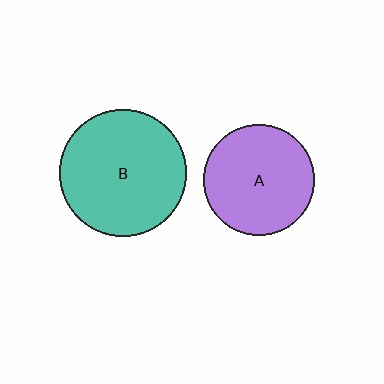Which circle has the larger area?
Circle B (teal).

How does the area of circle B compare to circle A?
Approximately 1.3 times.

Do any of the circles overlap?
No, none of the circles overlap.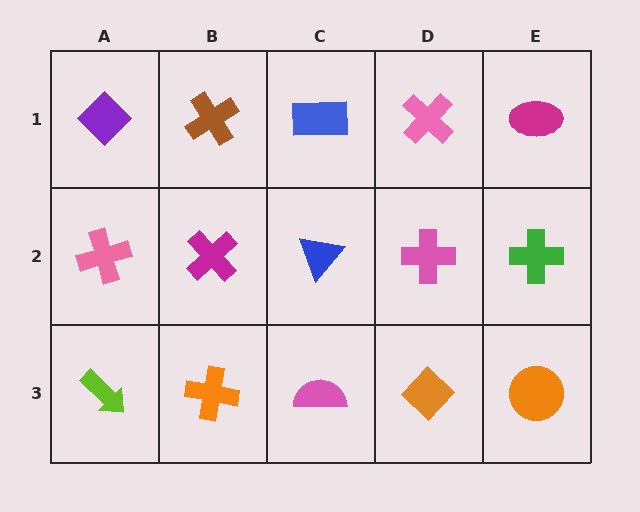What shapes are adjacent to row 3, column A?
A pink cross (row 2, column A), an orange cross (row 3, column B).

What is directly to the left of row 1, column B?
A purple diamond.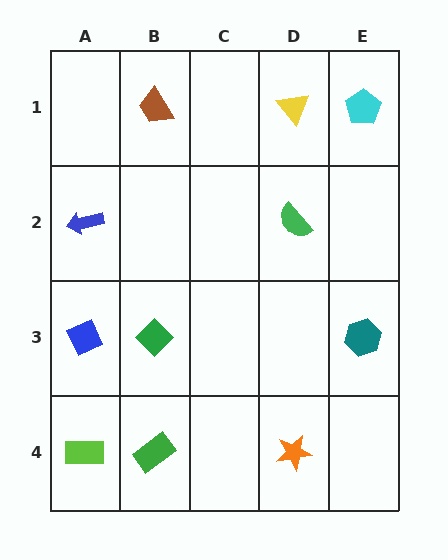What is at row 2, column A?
A blue arrow.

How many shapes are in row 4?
3 shapes.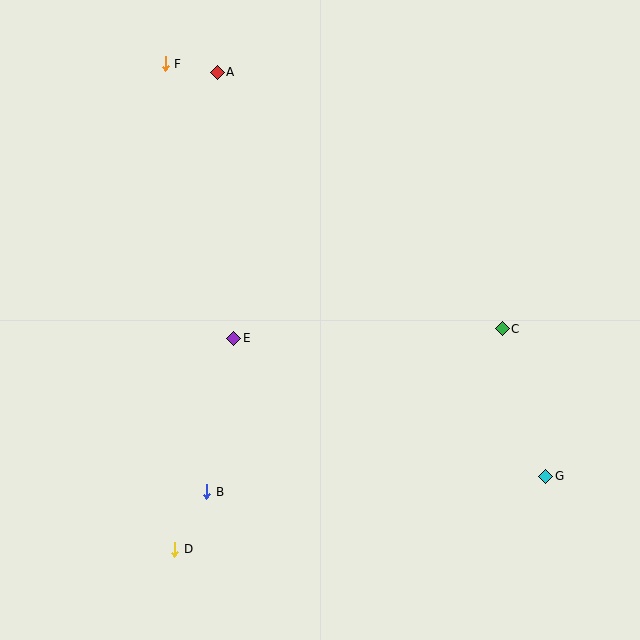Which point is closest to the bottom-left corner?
Point D is closest to the bottom-left corner.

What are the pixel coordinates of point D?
Point D is at (175, 549).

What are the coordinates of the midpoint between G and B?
The midpoint between G and B is at (376, 484).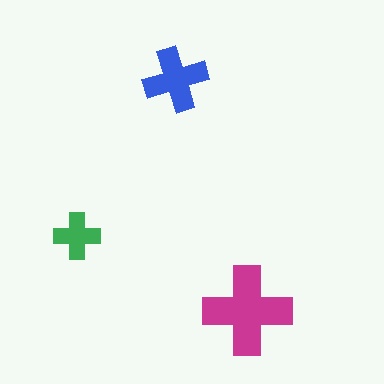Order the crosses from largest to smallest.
the magenta one, the blue one, the green one.